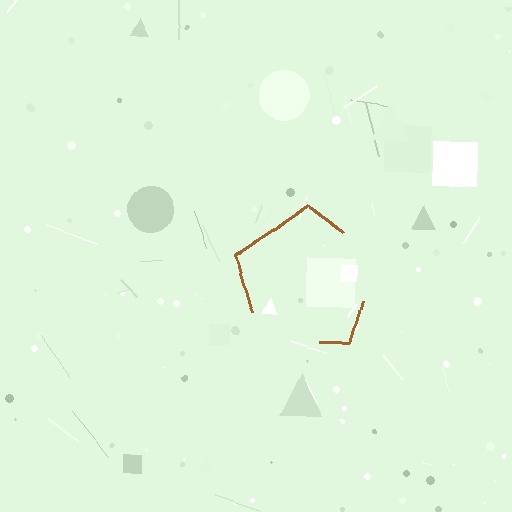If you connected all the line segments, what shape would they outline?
They would outline a pentagon.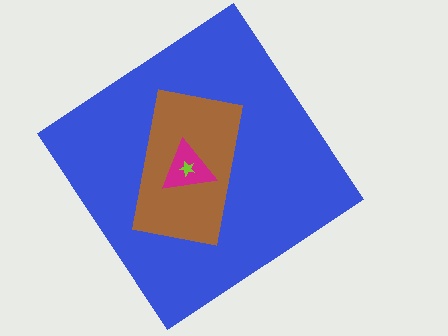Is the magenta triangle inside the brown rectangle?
Yes.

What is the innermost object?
The lime star.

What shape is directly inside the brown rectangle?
The magenta triangle.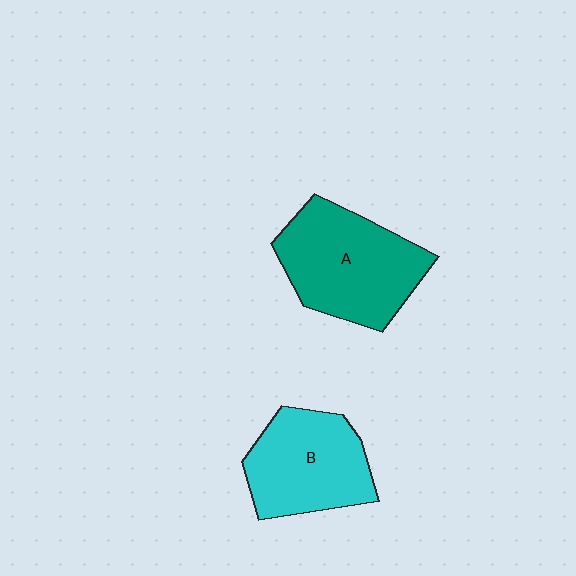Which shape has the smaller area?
Shape B (cyan).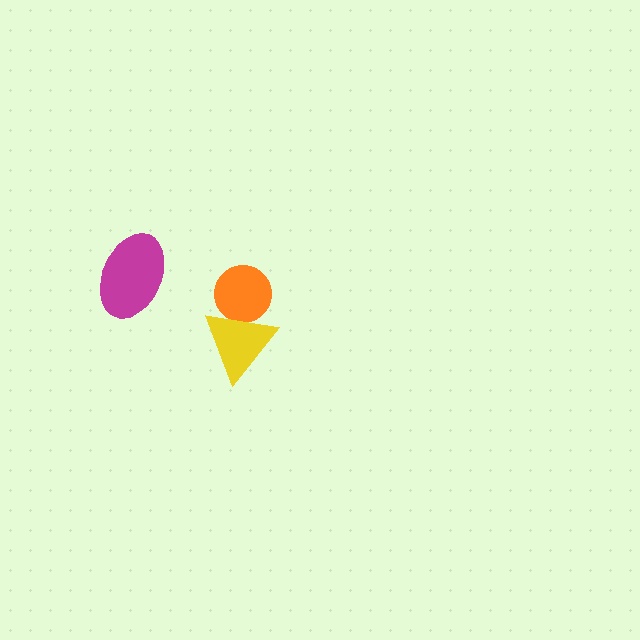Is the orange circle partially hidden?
Yes, it is partially covered by another shape.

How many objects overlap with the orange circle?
1 object overlaps with the orange circle.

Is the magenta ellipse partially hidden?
No, no other shape covers it.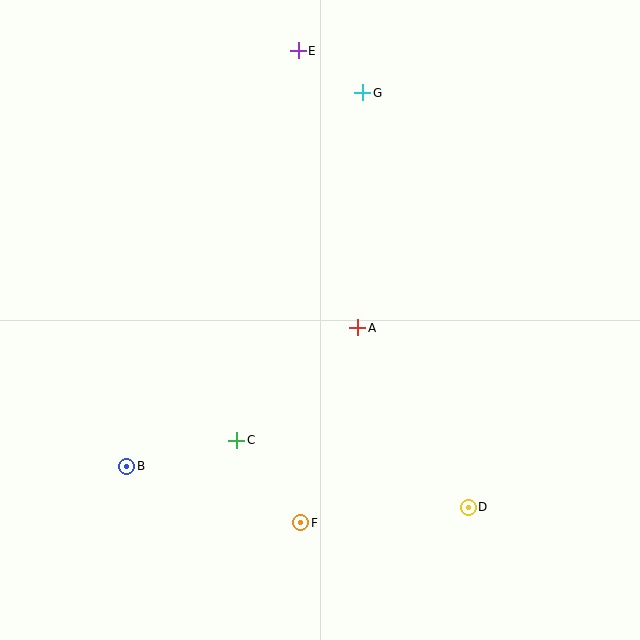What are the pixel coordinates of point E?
Point E is at (298, 51).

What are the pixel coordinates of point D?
Point D is at (468, 507).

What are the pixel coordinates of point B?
Point B is at (127, 466).